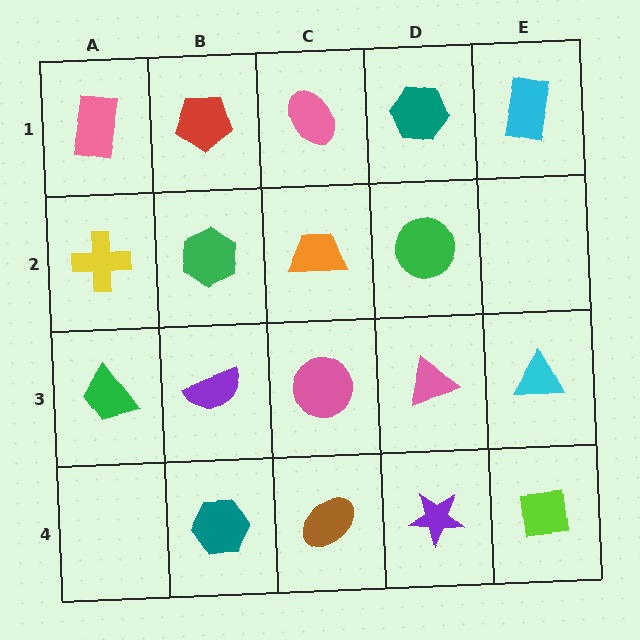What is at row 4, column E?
A lime square.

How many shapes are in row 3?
5 shapes.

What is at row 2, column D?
A green circle.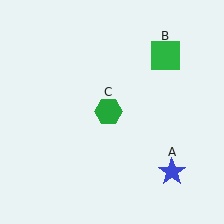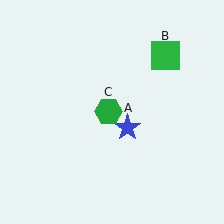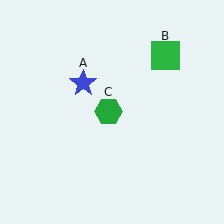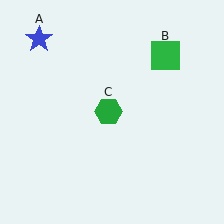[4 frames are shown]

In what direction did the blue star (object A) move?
The blue star (object A) moved up and to the left.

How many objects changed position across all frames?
1 object changed position: blue star (object A).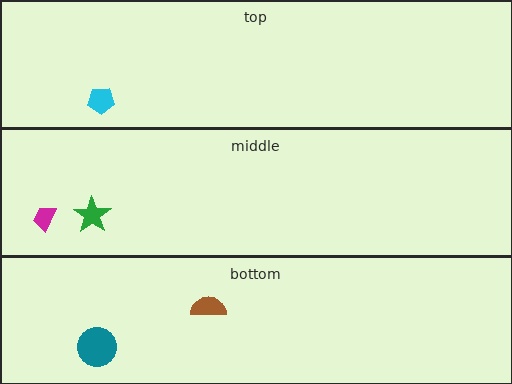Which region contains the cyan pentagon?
The top region.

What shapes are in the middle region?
The magenta trapezoid, the green star.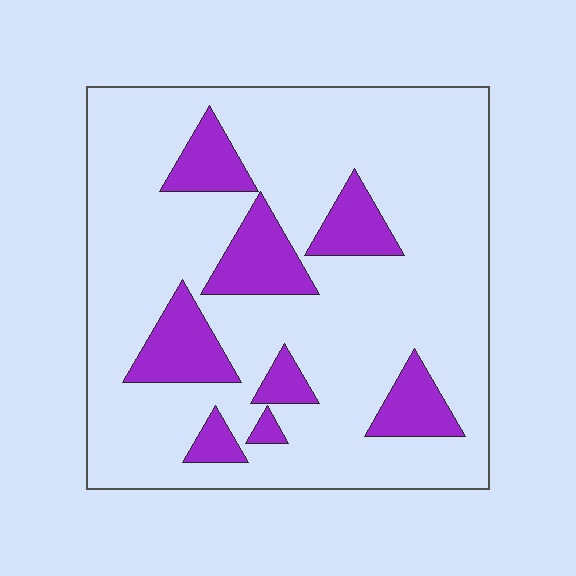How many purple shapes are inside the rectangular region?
8.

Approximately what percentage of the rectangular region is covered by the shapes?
Approximately 20%.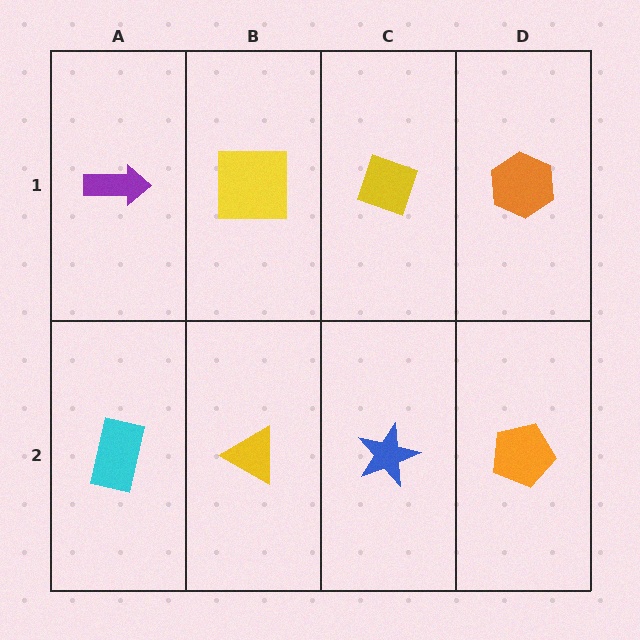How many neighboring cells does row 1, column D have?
2.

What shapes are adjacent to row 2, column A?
A purple arrow (row 1, column A), a yellow triangle (row 2, column B).